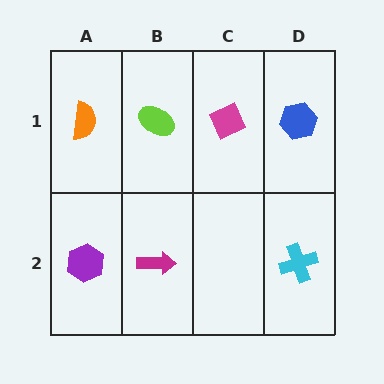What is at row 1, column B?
A lime ellipse.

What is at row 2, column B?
A magenta arrow.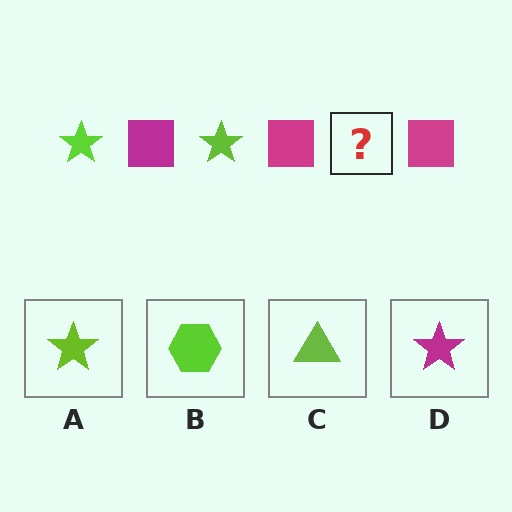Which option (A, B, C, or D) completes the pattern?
A.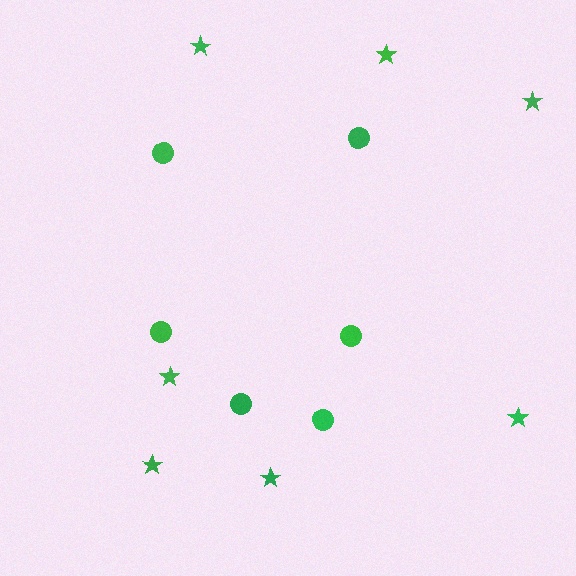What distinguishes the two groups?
There are 2 groups: one group of circles (6) and one group of stars (7).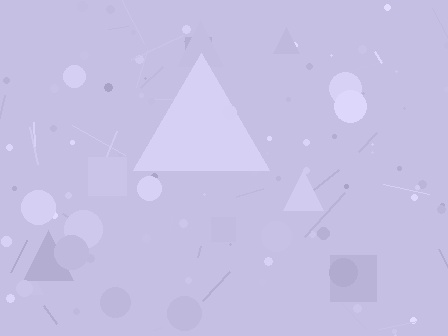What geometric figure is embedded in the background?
A triangle is embedded in the background.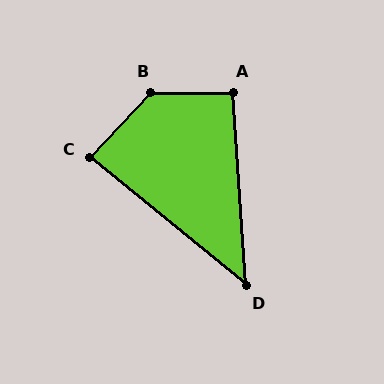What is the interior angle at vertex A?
Approximately 94 degrees (approximately right).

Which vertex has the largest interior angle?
B, at approximately 133 degrees.